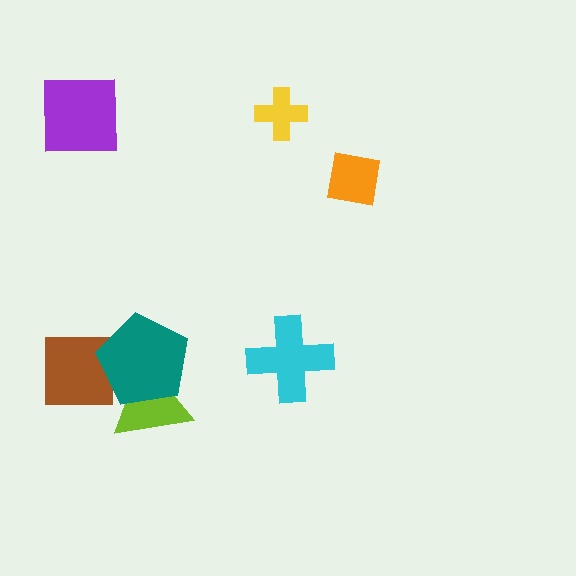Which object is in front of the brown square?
The teal pentagon is in front of the brown square.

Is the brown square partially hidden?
Yes, it is partially covered by another shape.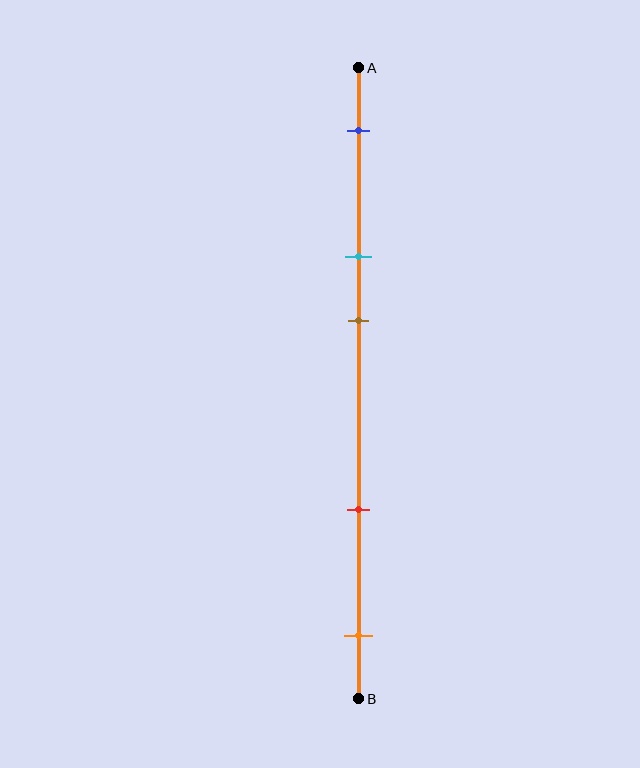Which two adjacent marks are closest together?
The cyan and brown marks are the closest adjacent pair.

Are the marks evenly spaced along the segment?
No, the marks are not evenly spaced.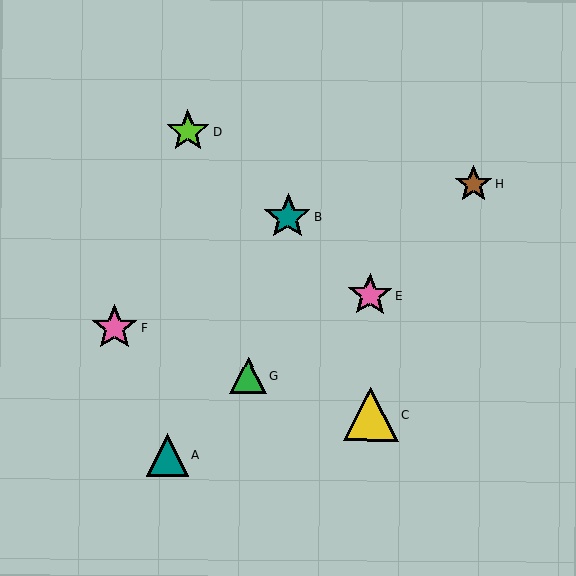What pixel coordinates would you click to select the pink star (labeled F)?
Click at (114, 328) to select the pink star F.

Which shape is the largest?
The yellow triangle (labeled C) is the largest.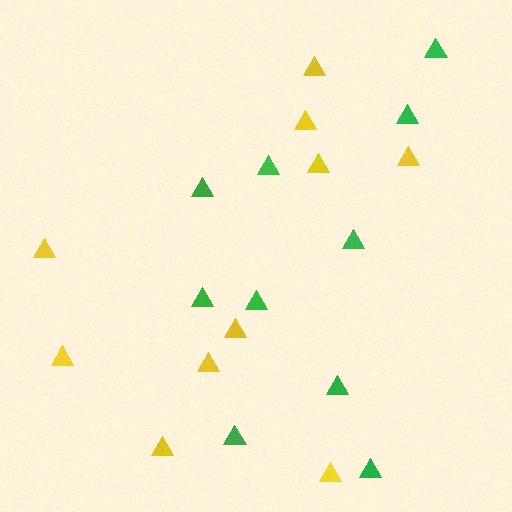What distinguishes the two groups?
There are 2 groups: one group of yellow triangles (10) and one group of green triangles (10).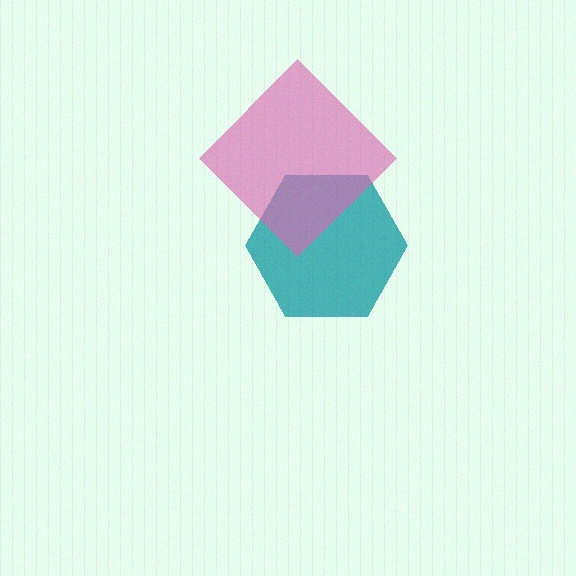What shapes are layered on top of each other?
The layered shapes are: a teal hexagon, a pink diamond.